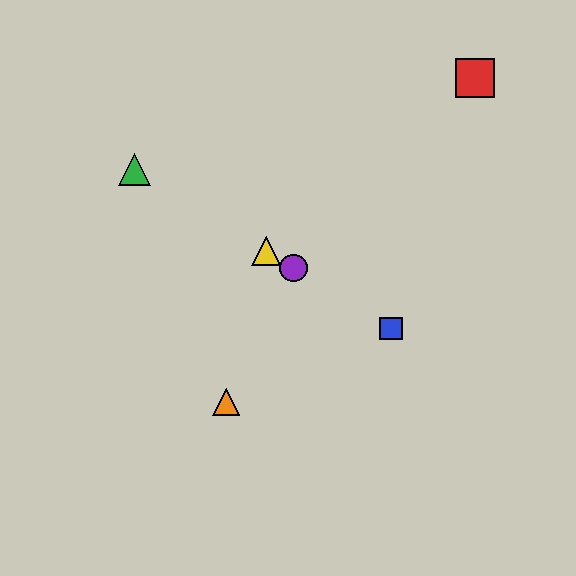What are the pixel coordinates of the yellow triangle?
The yellow triangle is at (266, 251).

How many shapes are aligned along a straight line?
4 shapes (the blue square, the green triangle, the yellow triangle, the purple circle) are aligned along a straight line.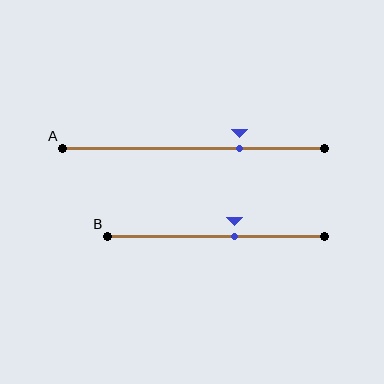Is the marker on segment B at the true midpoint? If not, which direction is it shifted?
No, the marker on segment B is shifted to the right by about 9% of the segment length.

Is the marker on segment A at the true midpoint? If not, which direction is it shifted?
No, the marker on segment A is shifted to the right by about 18% of the segment length.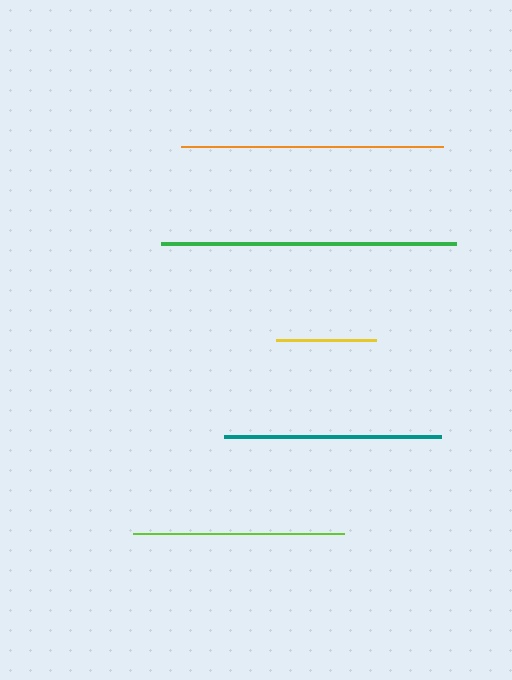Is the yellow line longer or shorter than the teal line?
The teal line is longer than the yellow line.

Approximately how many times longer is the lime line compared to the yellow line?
The lime line is approximately 2.1 times the length of the yellow line.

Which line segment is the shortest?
The yellow line is the shortest at approximately 99 pixels.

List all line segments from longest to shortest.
From longest to shortest: green, orange, teal, lime, yellow.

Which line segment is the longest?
The green line is the longest at approximately 295 pixels.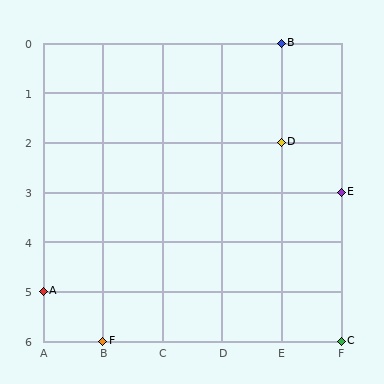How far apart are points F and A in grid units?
Points F and A are 1 column and 1 row apart (about 1.4 grid units diagonally).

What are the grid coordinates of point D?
Point D is at grid coordinates (E, 2).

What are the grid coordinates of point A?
Point A is at grid coordinates (A, 5).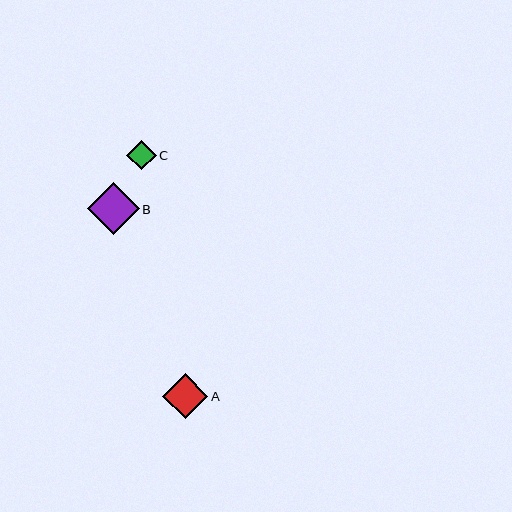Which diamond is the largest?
Diamond B is the largest with a size of approximately 51 pixels.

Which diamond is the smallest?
Diamond C is the smallest with a size of approximately 29 pixels.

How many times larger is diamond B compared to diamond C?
Diamond B is approximately 1.8 times the size of diamond C.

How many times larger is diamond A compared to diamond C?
Diamond A is approximately 1.5 times the size of diamond C.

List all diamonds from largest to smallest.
From largest to smallest: B, A, C.